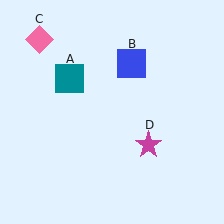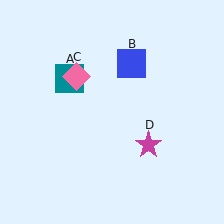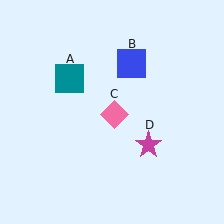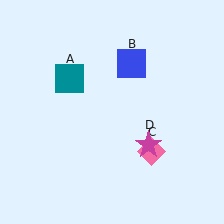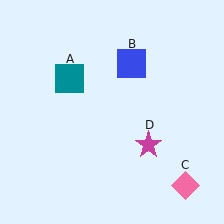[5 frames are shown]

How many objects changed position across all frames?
1 object changed position: pink diamond (object C).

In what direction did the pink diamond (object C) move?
The pink diamond (object C) moved down and to the right.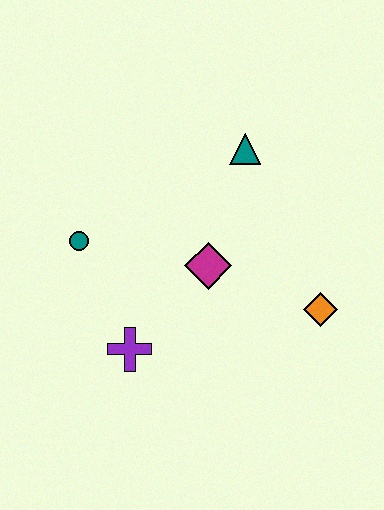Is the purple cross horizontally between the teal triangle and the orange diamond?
No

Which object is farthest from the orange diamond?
The teal circle is farthest from the orange diamond.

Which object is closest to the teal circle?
The purple cross is closest to the teal circle.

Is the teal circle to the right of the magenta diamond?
No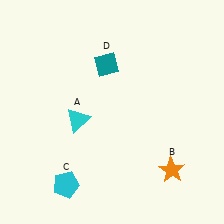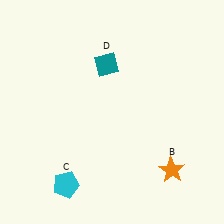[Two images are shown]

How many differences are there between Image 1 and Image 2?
There is 1 difference between the two images.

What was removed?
The cyan triangle (A) was removed in Image 2.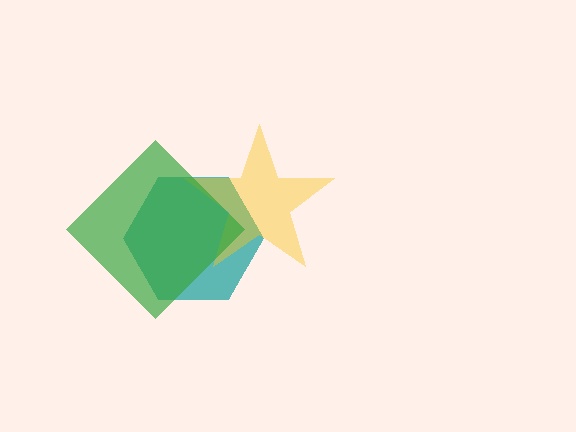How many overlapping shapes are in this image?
There are 3 overlapping shapes in the image.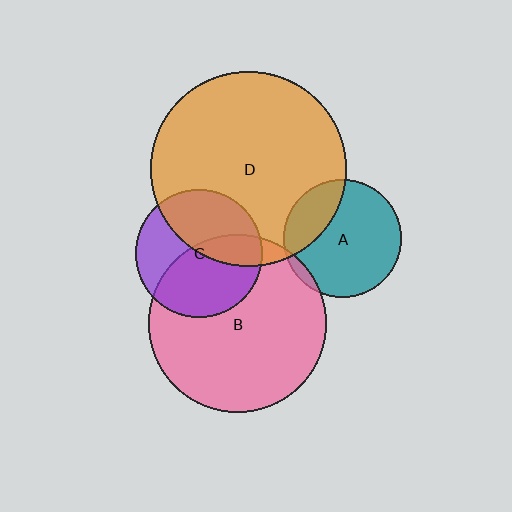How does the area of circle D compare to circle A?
Approximately 2.7 times.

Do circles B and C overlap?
Yes.